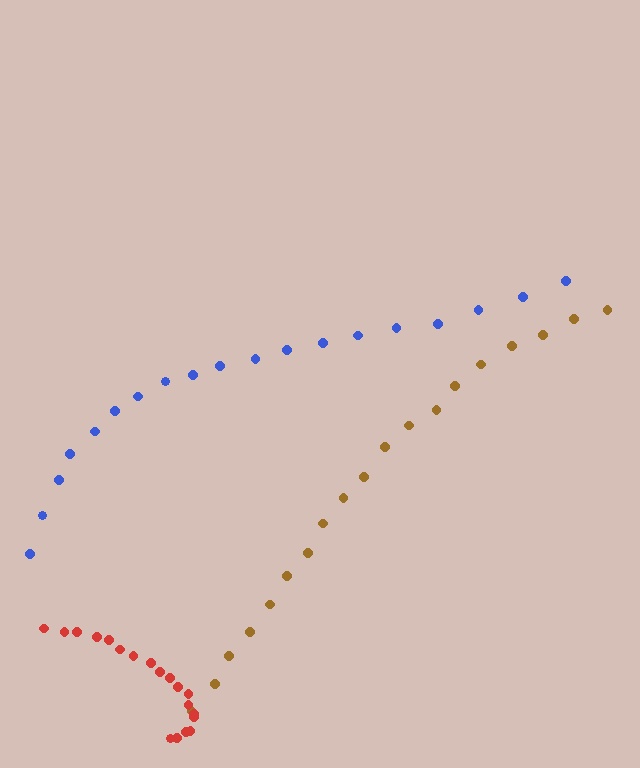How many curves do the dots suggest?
There are 3 distinct paths.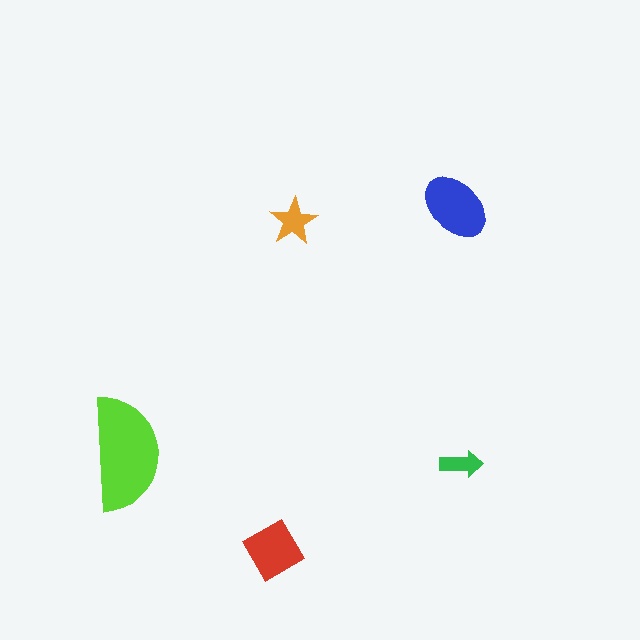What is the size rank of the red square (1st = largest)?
3rd.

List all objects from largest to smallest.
The lime semicircle, the blue ellipse, the red square, the orange star, the green arrow.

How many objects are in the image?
There are 5 objects in the image.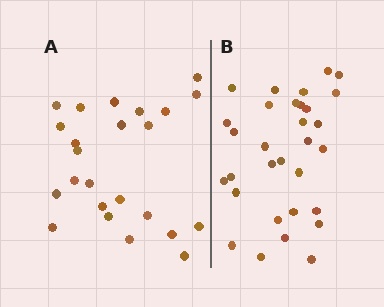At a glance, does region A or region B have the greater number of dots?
Region B (the right region) has more dots.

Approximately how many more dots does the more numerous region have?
Region B has roughly 8 or so more dots than region A.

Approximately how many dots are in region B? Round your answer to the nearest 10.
About 30 dots. (The exact count is 31, which rounds to 30.)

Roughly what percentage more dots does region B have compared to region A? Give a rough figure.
About 30% more.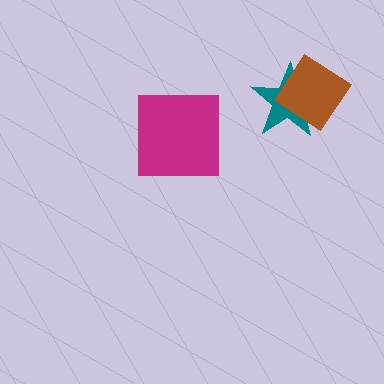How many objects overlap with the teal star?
1 object overlaps with the teal star.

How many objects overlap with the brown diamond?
1 object overlaps with the brown diamond.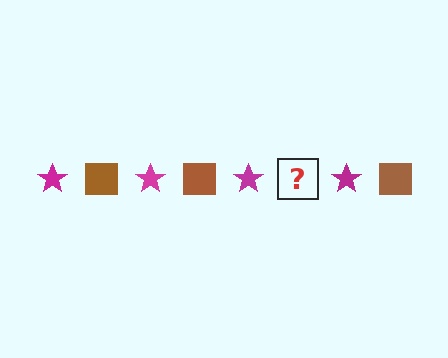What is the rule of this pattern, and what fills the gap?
The rule is that the pattern alternates between magenta star and brown square. The gap should be filled with a brown square.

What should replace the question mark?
The question mark should be replaced with a brown square.